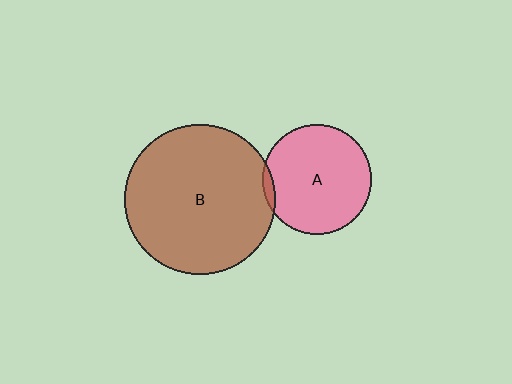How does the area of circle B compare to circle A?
Approximately 1.9 times.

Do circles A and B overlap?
Yes.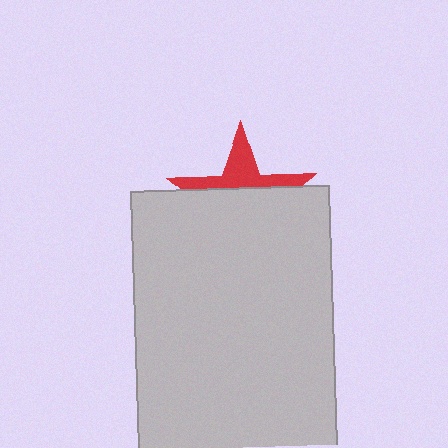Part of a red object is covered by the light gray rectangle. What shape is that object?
It is a star.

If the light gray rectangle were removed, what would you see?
You would see the complete red star.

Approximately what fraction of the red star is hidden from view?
Roughly 65% of the red star is hidden behind the light gray rectangle.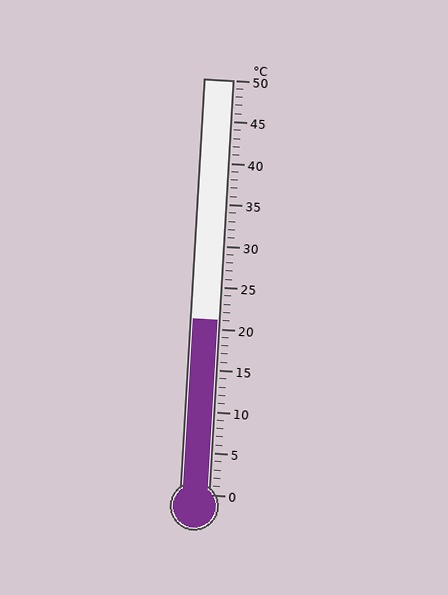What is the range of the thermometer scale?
The thermometer scale ranges from 0°C to 50°C.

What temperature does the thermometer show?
The thermometer shows approximately 21°C.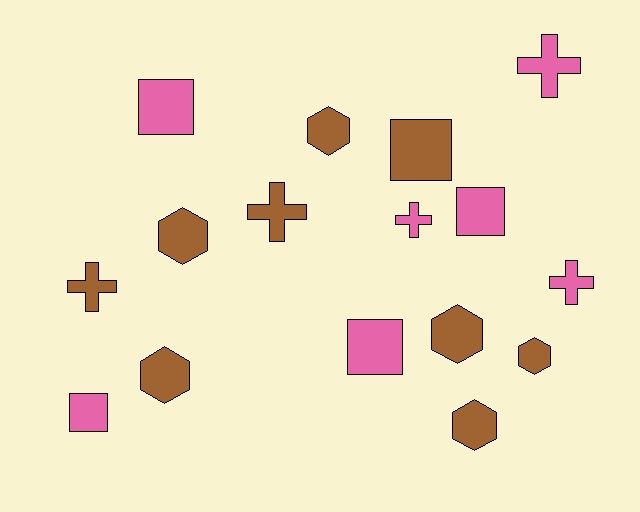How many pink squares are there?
There are 4 pink squares.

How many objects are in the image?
There are 16 objects.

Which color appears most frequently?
Brown, with 9 objects.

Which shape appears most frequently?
Hexagon, with 6 objects.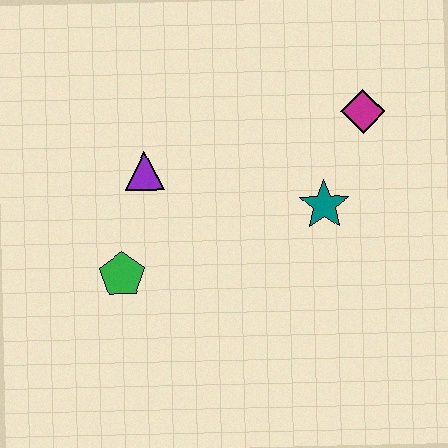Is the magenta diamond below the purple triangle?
No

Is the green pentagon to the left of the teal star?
Yes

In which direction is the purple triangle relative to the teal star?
The purple triangle is to the left of the teal star.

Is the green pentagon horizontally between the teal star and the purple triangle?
No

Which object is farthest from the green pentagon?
The magenta diamond is farthest from the green pentagon.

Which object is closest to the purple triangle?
The green pentagon is closest to the purple triangle.